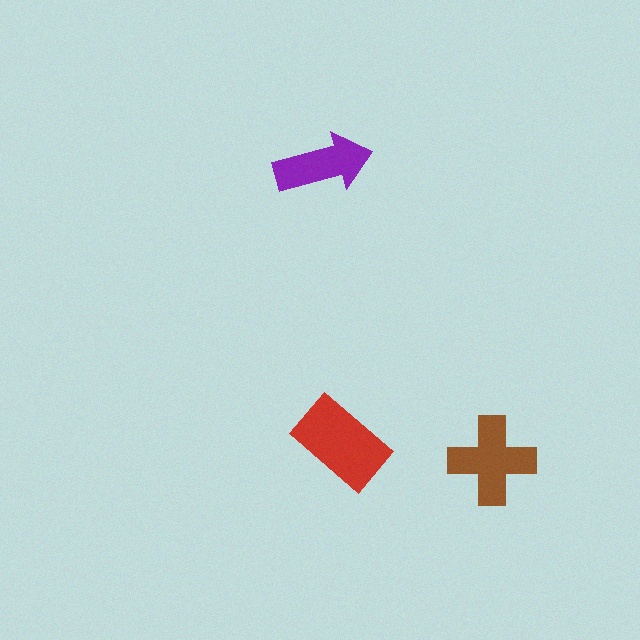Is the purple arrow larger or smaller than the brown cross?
Smaller.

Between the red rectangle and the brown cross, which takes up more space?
The red rectangle.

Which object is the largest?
The red rectangle.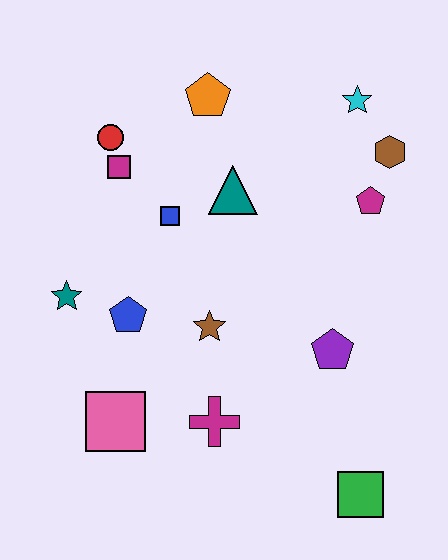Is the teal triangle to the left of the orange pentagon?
No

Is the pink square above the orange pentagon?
No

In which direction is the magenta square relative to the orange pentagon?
The magenta square is to the left of the orange pentagon.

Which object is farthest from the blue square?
The green square is farthest from the blue square.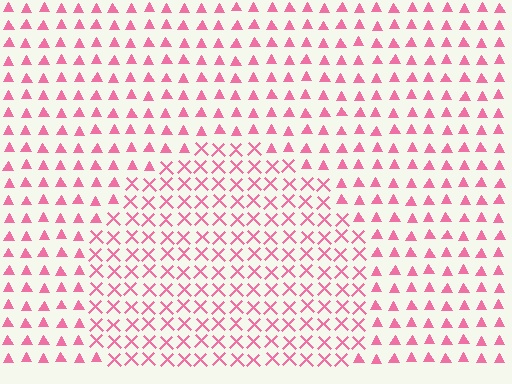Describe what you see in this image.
The image is filled with small pink elements arranged in a uniform grid. A circle-shaped region contains X marks, while the surrounding area contains triangles. The boundary is defined purely by the change in element shape.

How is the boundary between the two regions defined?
The boundary is defined by a change in element shape: X marks inside vs. triangles outside. All elements share the same color and spacing.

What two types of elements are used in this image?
The image uses X marks inside the circle region and triangles outside it.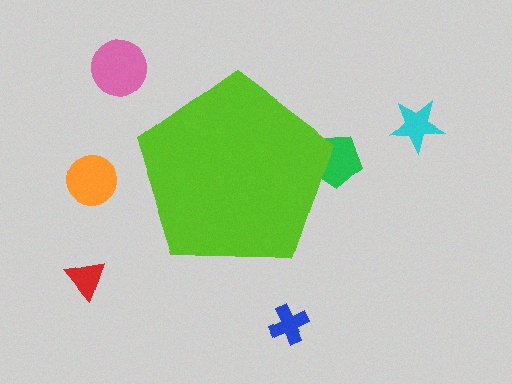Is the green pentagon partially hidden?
Yes, the green pentagon is partially hidden behind the lime pentagon.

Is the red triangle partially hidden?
No, the red triangle is fully visible.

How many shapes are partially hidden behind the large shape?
1 shape is partially hidden.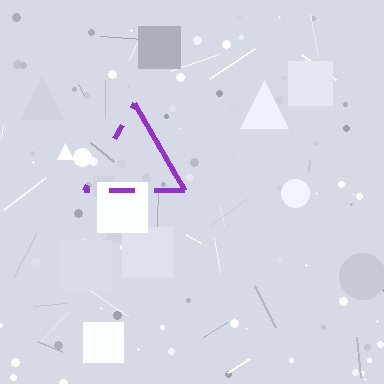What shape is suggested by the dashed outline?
The dashed outline suggests a triangle.